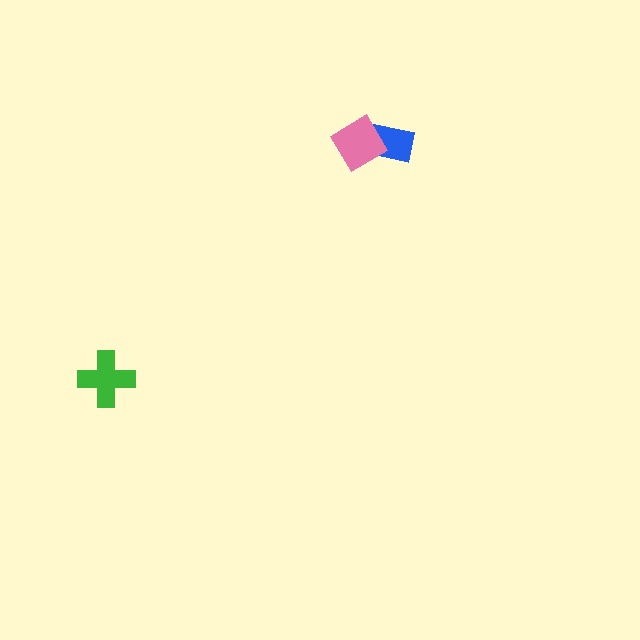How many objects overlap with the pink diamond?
1 object overlaps with the pink diamond.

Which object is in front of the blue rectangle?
The pink diamond is in front of the blue rectangle.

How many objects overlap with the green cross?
0 objects overlap with the green cross.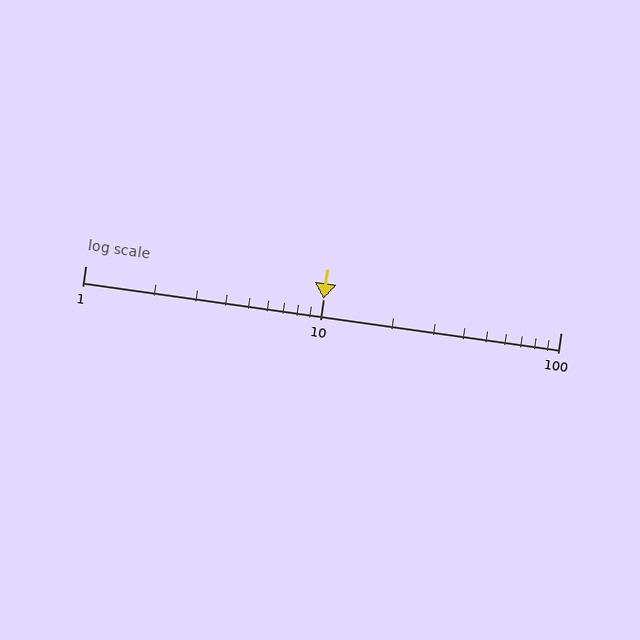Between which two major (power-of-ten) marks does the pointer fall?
The pointer is between 10 and 100.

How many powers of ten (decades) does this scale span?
The scale spans 2 decades, from 1 to 100.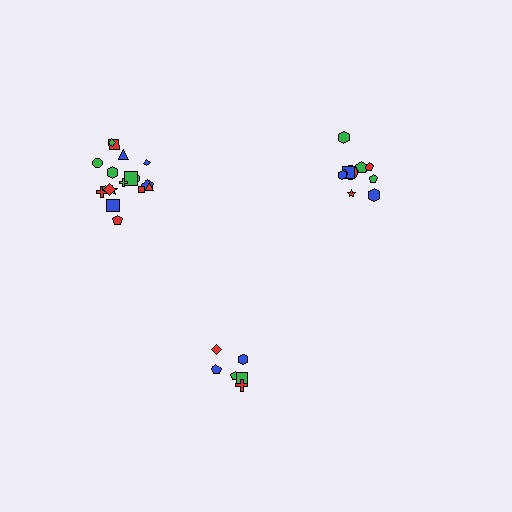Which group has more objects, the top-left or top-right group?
The top-left group.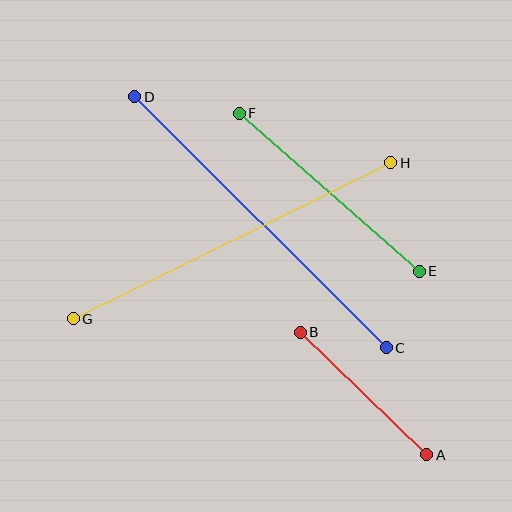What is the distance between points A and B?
The distance is approximately 176 pixels.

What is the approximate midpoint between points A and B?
The midpoint is at approximately (364, 393) pixels.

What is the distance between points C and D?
The distance is approximately 355 pixels.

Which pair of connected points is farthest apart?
Points C and D are farthest apart.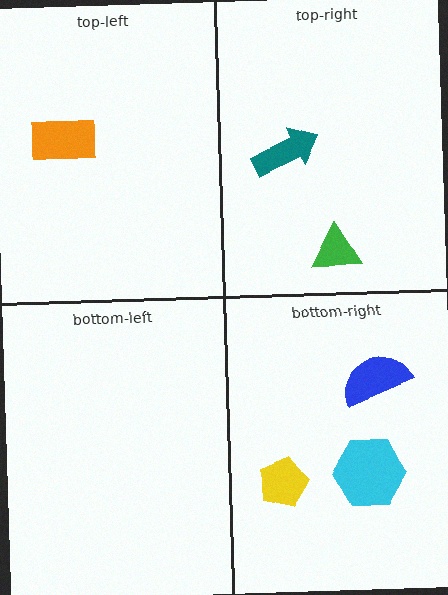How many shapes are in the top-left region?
1.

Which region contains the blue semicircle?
The bottom-right region.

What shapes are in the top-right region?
The teal arrow, the green triangle.